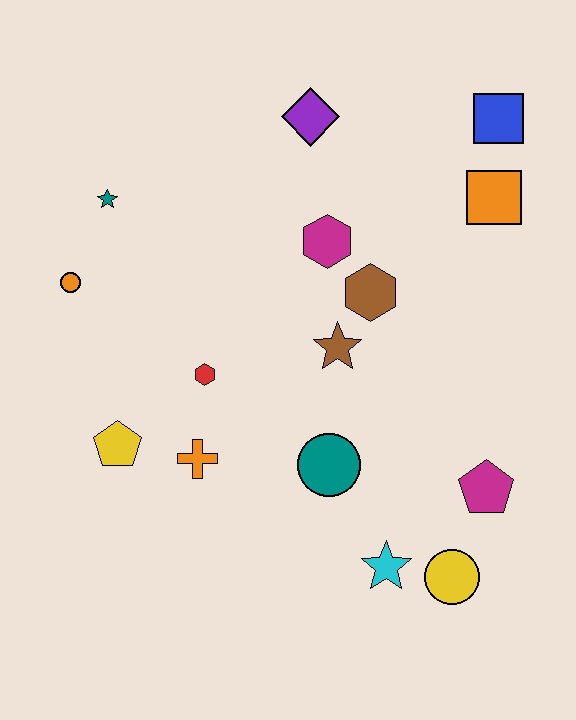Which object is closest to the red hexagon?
The orange cross is closest to the red hexagon.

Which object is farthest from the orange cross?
The blue square is farthest from the orange cross.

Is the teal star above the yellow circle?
Yes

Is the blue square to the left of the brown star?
No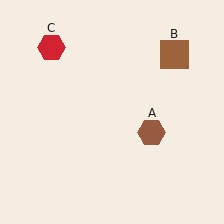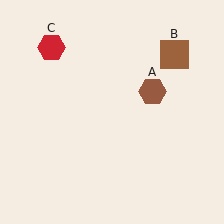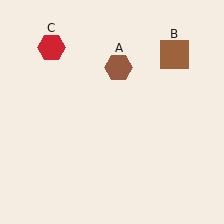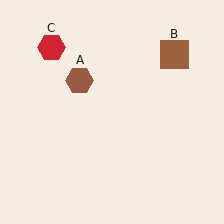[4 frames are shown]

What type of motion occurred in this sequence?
The brown hexagon (object A) rotated counterclockwise around the center of the scene.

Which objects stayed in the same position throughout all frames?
Brown square (object B) and red hexagon (object C) remained stationary.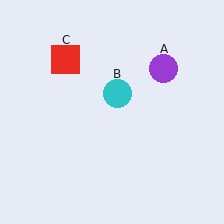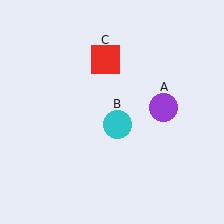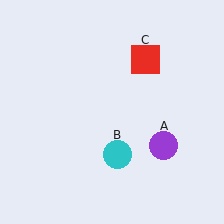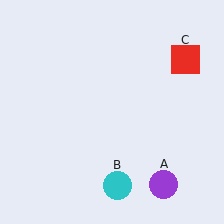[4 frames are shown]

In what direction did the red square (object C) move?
The red square (object C) moved right.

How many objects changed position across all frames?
3 objects changed position: purple circle (object A), cyan circle (object B), red square (object C).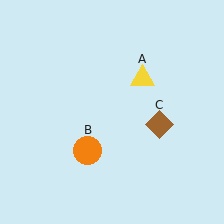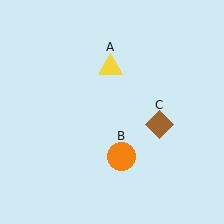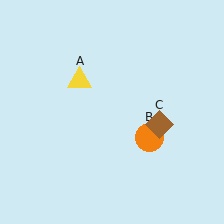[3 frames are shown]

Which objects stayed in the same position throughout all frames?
Brown diamond (object C) remained stationary.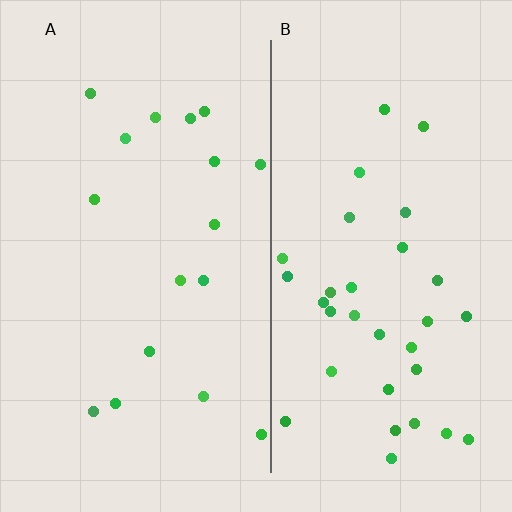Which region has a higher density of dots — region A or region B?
B (the right).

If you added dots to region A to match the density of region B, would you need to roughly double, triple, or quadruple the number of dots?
Approximately double.